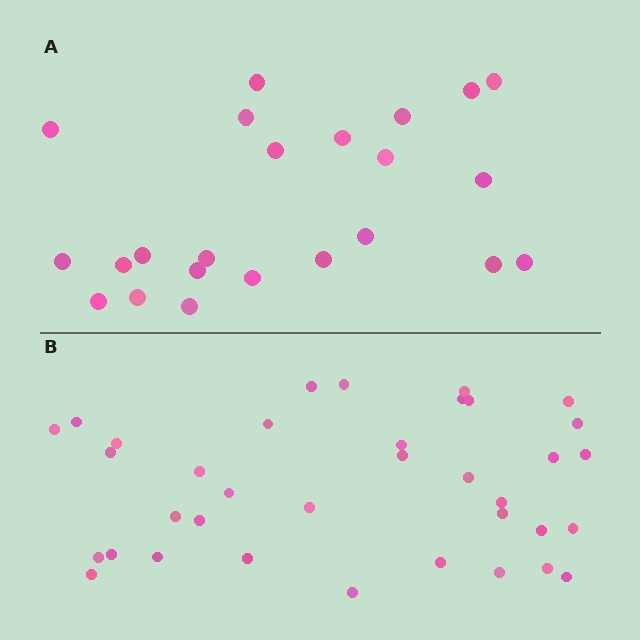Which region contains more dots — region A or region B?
Region B (the bottom region) has more dots.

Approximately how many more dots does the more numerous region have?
Region B has approximately 15 more dots than region A.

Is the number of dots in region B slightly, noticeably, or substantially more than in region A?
Region B has substantially more. The ratio is roughly 1.6 to 1.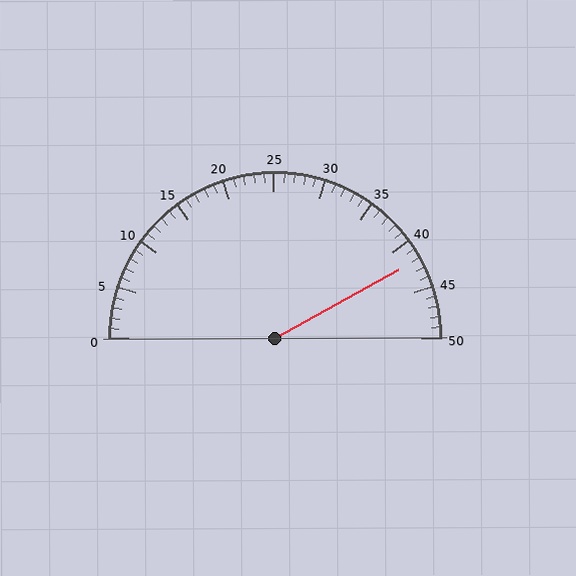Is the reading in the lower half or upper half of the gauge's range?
The reading is in the upper half of the range (0 to 50).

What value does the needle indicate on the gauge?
The needle indicates approximately 42.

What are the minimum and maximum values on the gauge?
The gauge ranges from 0 to 50.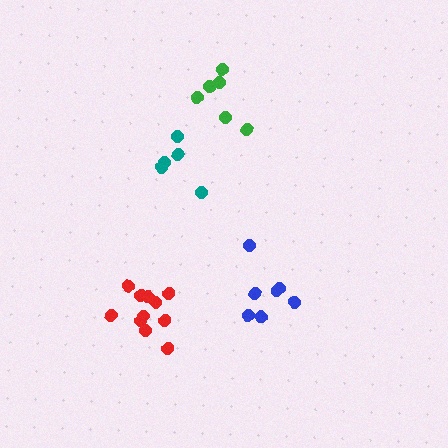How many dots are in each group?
Group 1: 5 dots, Group 2: 7 dots, Group 3: 6 dots, Group 4: 11 dots (29 total).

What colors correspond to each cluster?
The clusters are colored: teal, blue, green, red.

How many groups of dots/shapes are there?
There are 4 groups.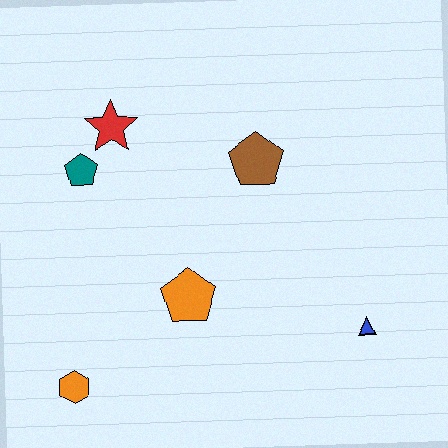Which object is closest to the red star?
The teal pentagon is closest to the red star.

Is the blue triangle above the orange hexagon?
Yes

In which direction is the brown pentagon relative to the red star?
The brown pentagon is to the right of the red star.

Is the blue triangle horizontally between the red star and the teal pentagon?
No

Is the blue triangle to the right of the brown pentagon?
Yes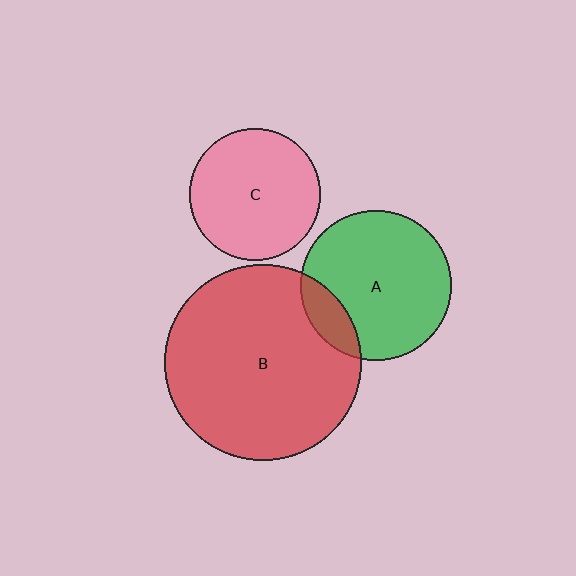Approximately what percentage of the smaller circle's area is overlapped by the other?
Approximately 15%.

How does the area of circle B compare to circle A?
Approximately 1.7 times.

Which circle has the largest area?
Circle B (red).